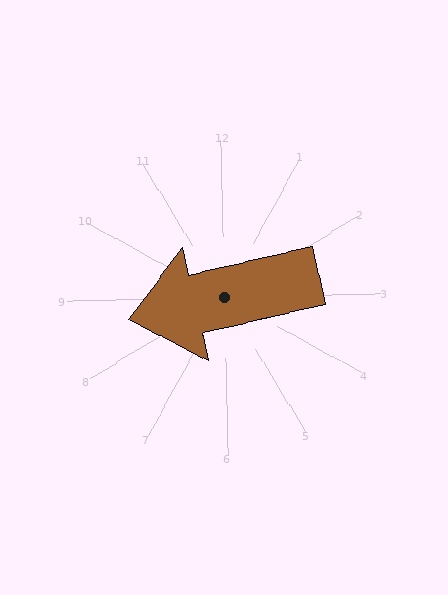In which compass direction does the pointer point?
West.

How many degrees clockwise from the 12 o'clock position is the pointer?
Approximately 258 degrees.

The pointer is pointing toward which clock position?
Roughly 9 o'clock.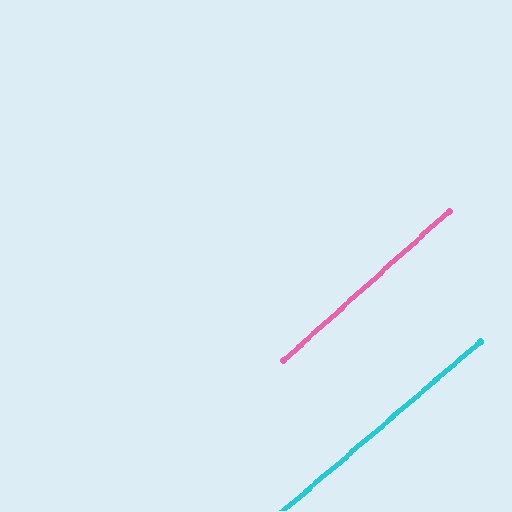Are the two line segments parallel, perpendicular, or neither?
Parallel — their directions differ by only 1.4°.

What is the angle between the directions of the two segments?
Approximately 1 degree.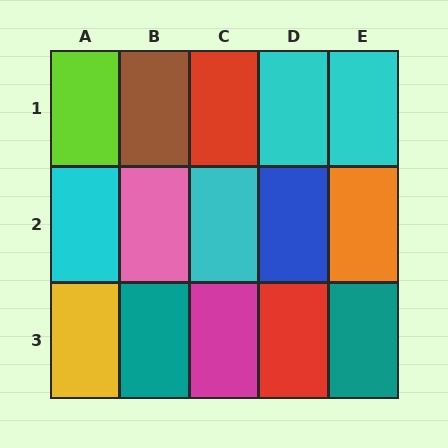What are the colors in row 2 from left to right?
Cyan, pink, cyan, blue, orange.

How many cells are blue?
1 cell is blue.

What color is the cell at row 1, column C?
Red.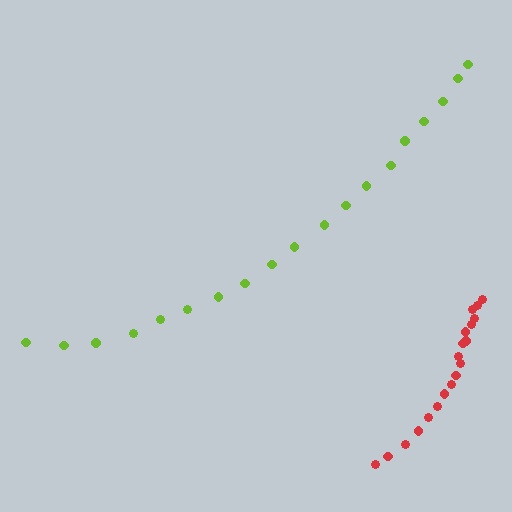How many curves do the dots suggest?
There are 2 distinct paths.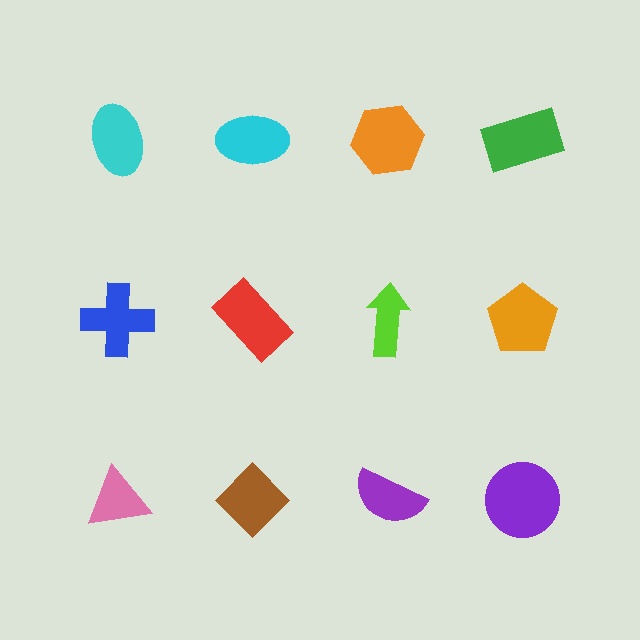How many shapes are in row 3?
4 shapes.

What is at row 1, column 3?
An orange hexagon.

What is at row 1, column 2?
A cyan ellipse.